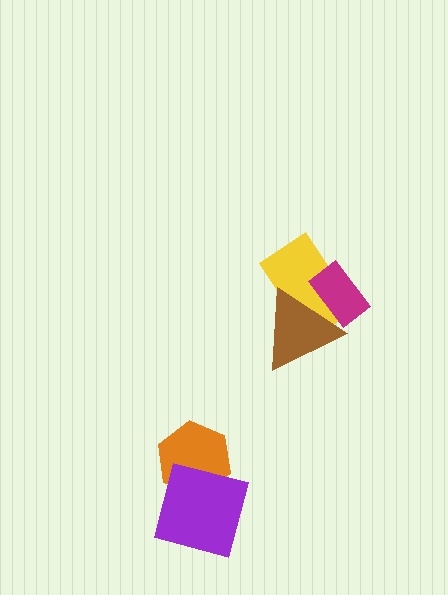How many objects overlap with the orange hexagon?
1 object overlaps with the orange hexagon.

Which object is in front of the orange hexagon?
The purple square is in front of the orange hexagon.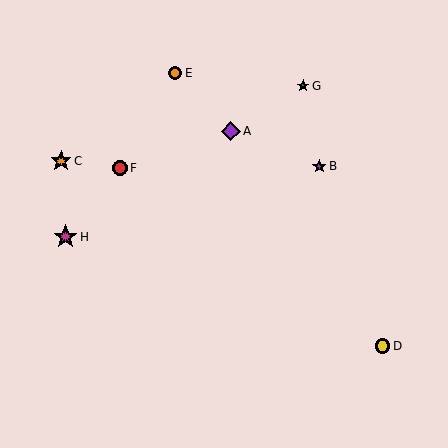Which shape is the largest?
The magenta star (labeled H) is the largest.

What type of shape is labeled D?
Shape D is a yellow circle.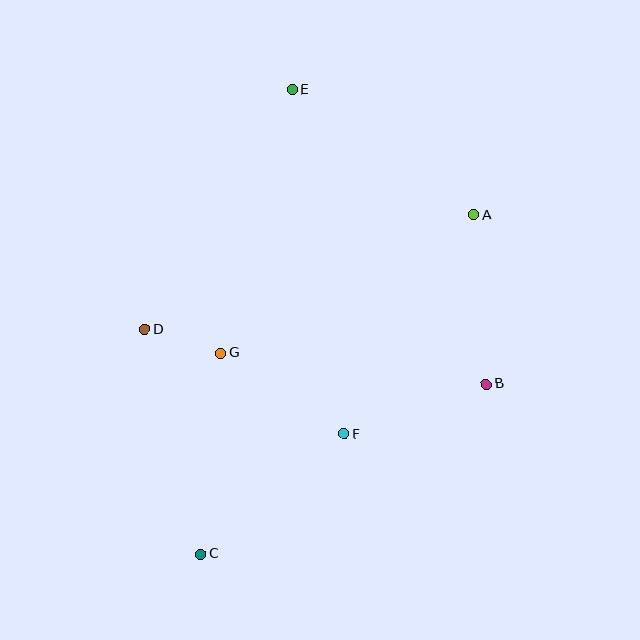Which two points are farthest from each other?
Points C and E are farthest from each other.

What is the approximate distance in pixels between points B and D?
The distance between B and D is approximately 346 pixels.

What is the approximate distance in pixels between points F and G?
The distance between F and G is approximately 147 pixels.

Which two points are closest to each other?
Points D and G are closest to each other.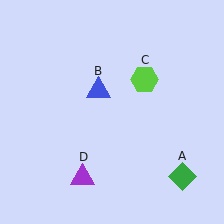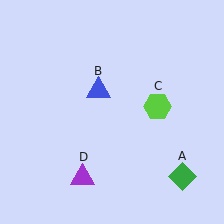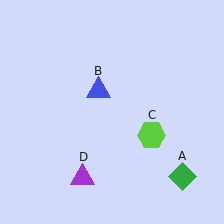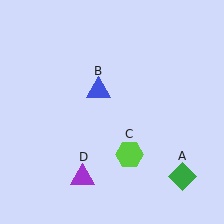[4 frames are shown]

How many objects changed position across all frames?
1 object changed position: lime hexagon (object C).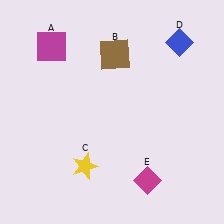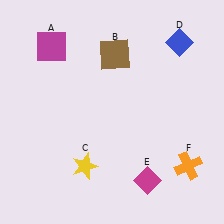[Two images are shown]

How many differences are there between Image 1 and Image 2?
There is 1 difference between the two images.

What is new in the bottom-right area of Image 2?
An orange cross (F) was added in the bottom-right area of Image 2.